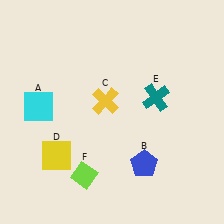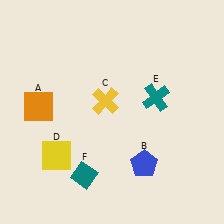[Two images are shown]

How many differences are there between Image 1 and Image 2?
There are 2 differences between the two images.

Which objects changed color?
A changed from cyan to orange. F changed from lime to teal.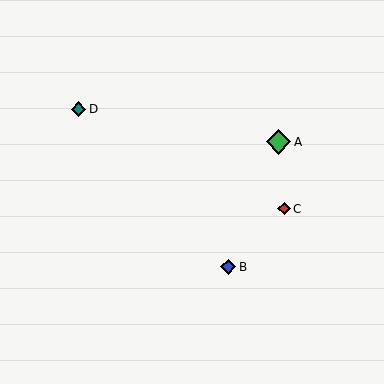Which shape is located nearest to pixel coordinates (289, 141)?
The green diamond (labeled A) at (278, 142) is nearest to that location.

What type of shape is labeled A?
Shape A is a green diamond.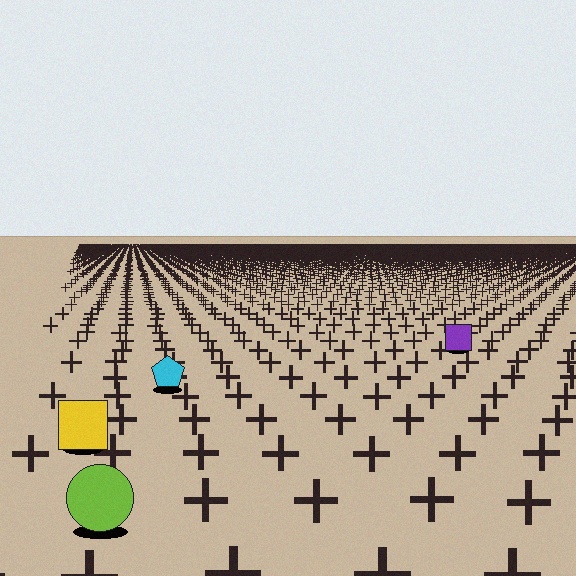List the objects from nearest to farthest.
From nearest to farthest: the lime circle, the yellow square, the cyan pentagon, the purple square.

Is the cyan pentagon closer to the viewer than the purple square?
Yes. The cyan pentagon is closer — you can tell from the texture gradient: the ground texture is coarser near it.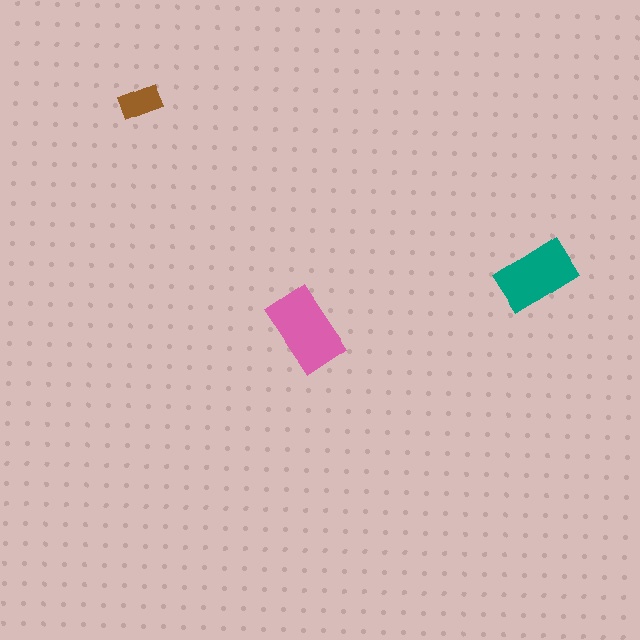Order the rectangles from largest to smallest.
the pink one, the teal one, the brown one.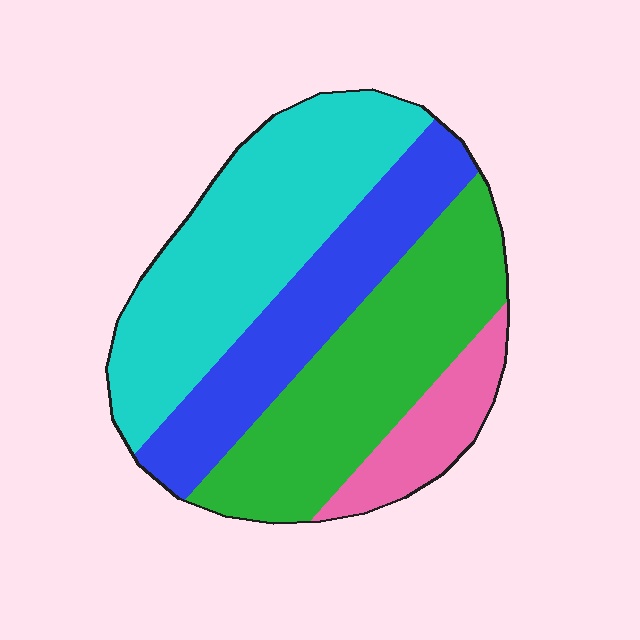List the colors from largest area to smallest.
From largest to smallest: cyan, green, blue, pink.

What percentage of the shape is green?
Green takes up about one third (1/3) of the shape.